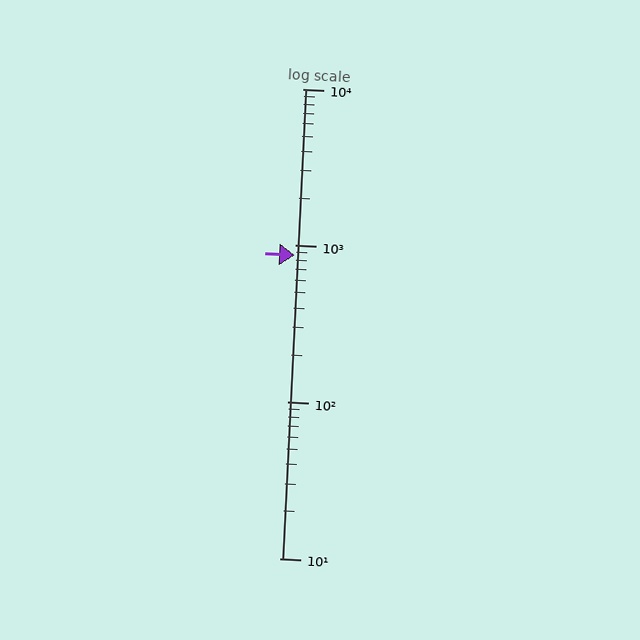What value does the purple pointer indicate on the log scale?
The pointer indicates approximately 870.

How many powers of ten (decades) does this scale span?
The scale spans 3 decades, from 10 to 10000.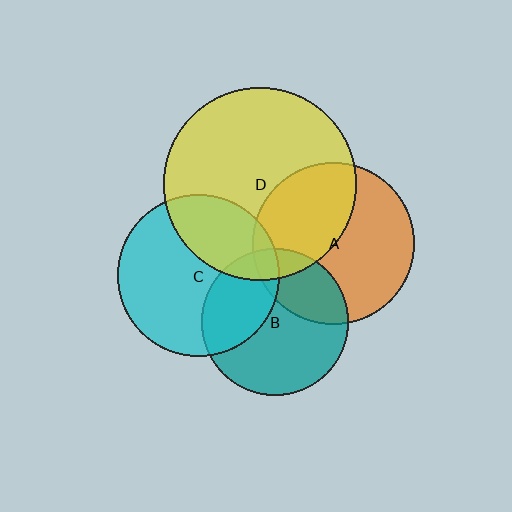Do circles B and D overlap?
Yes.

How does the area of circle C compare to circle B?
Approximately 1.2 times.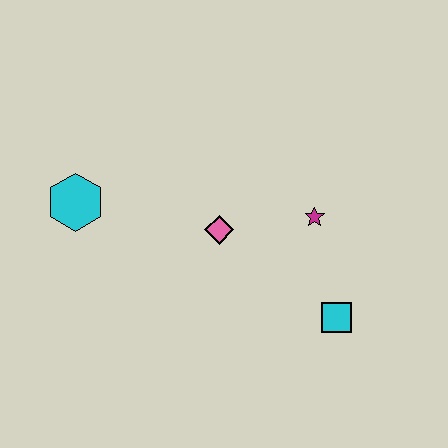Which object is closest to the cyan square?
The magenta star is closest to the cyan square.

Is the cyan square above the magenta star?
No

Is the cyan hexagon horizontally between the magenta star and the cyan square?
No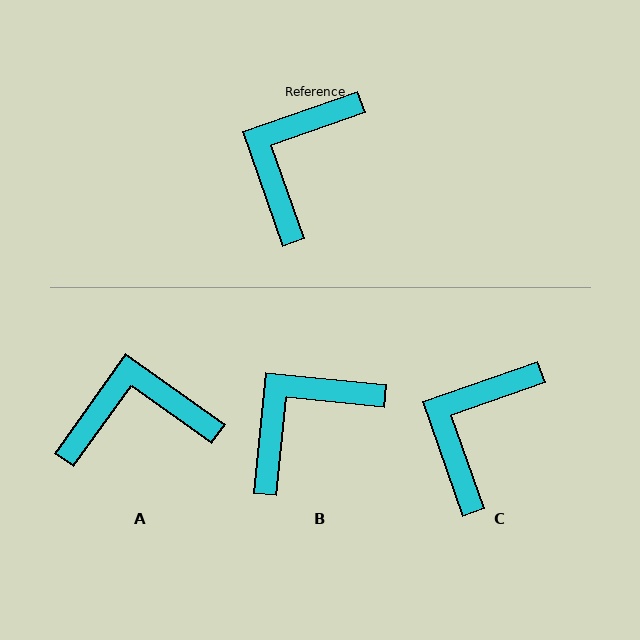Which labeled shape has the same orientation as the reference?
C.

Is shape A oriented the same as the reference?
No, it is off by about 55 degrees.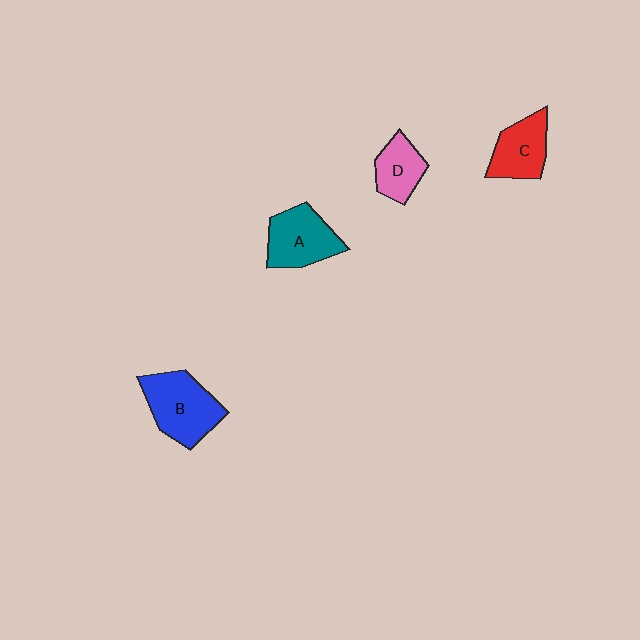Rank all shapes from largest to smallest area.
From largest to smallest: B (blue), A (teal), C (red), D (pink).